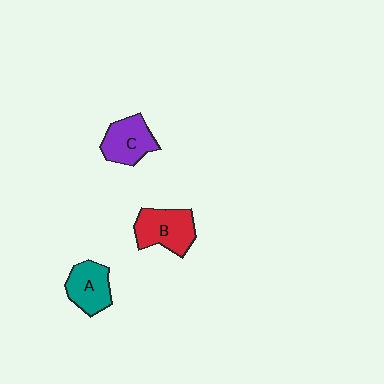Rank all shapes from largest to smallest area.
From largest to smallest: B (red), C (purple), A (teal).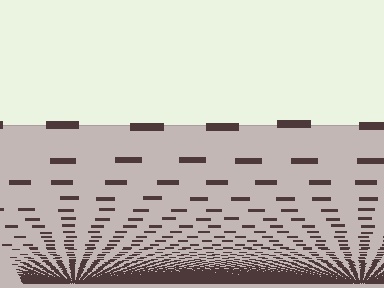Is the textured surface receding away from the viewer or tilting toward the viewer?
The surface appears to tilt toward the viewer. Texture elements get larger and sparser toward the top.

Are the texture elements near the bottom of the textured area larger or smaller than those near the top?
Smaller. The gradient is inverted — elements near the bottom are smaller and denser.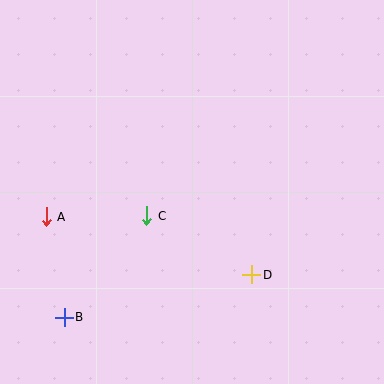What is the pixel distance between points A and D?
The distance between A and D is 213 pixels.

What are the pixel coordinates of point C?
Point C is at (147, 216).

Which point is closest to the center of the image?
Point C at (147, 216) is closest to the center.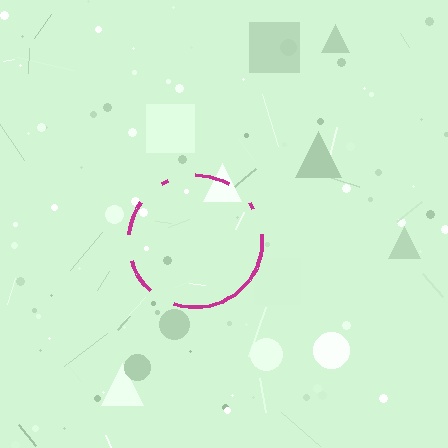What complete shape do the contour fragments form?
The contour fragments form a circle.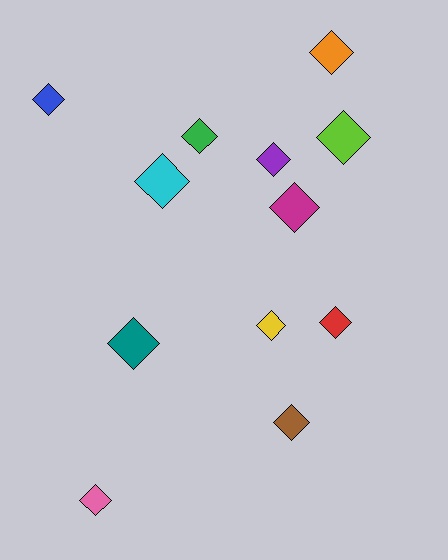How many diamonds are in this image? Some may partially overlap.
There are 12 diamonds.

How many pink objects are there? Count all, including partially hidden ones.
There is 1 pink object.